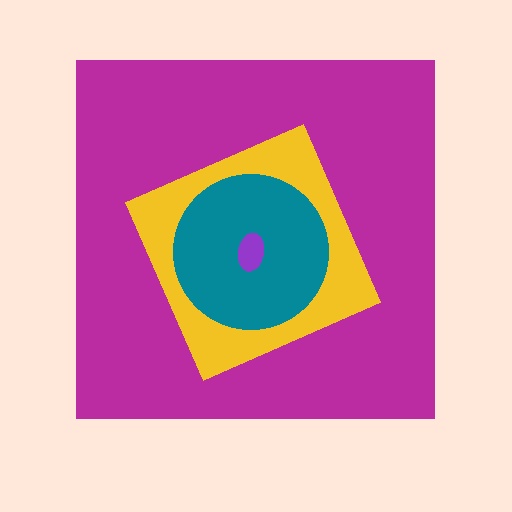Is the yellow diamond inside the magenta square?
Yes.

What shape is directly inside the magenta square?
The yellow diamond.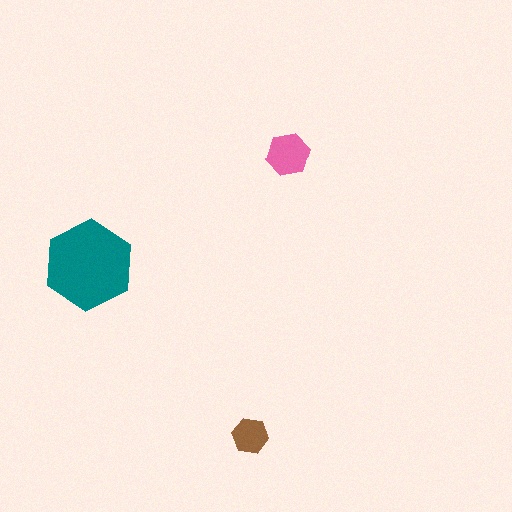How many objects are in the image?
There are 3 objects in the image.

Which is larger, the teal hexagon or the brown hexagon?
The teal one.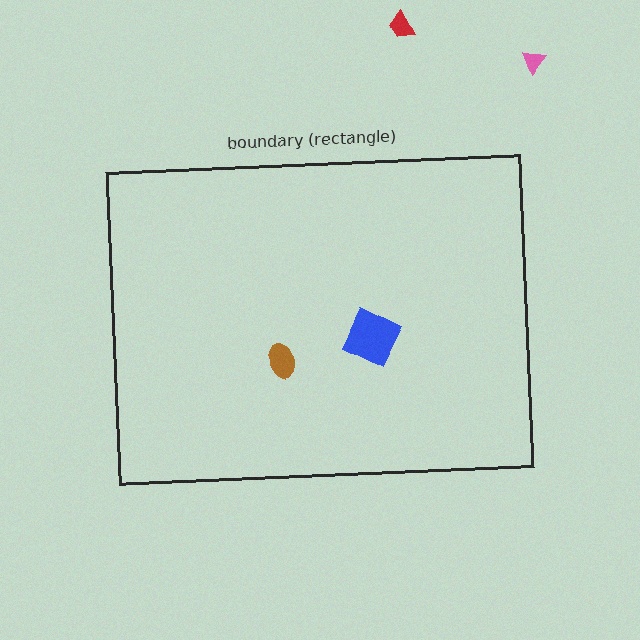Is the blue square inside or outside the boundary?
Inside.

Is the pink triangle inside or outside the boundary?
Outside.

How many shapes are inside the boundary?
2 inside, 2 outside.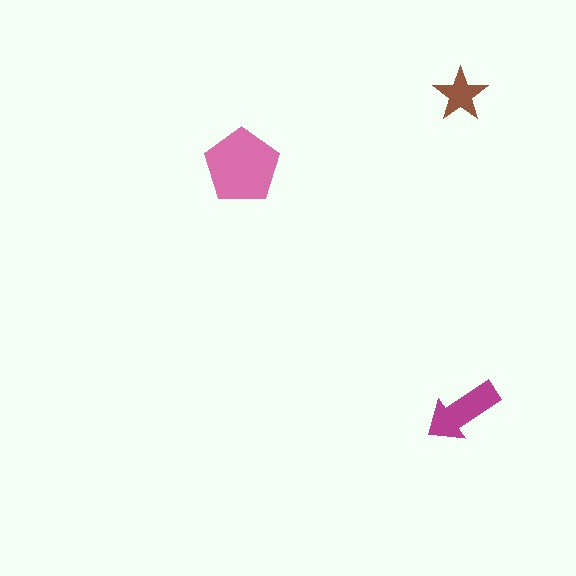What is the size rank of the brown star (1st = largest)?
3rd.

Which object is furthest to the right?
The magenta arrow is rightmost.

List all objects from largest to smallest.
The pink pentagon, the magenta arrow, the brown star.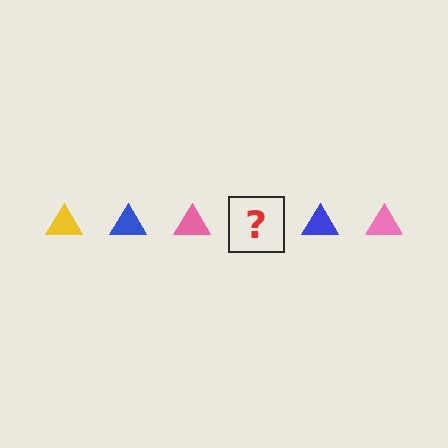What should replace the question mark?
The question mark should be replaced with a yellow triangle.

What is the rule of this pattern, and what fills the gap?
The rule is that the pattern cycles through yellow, blue, pink triangles. The gap should be filled with a yellow triangle.